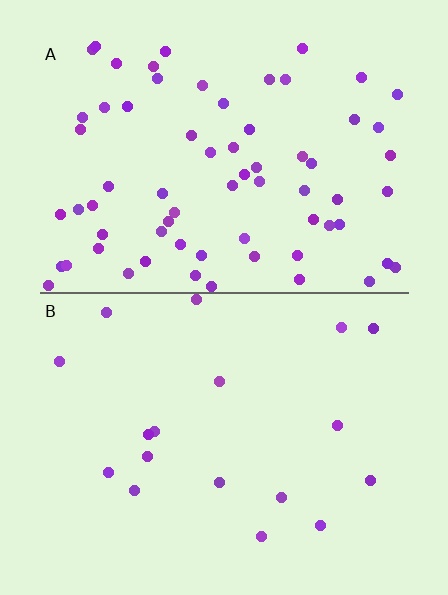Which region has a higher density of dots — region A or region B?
A (the top).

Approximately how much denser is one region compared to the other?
Approximately 3.8× — region A over region B.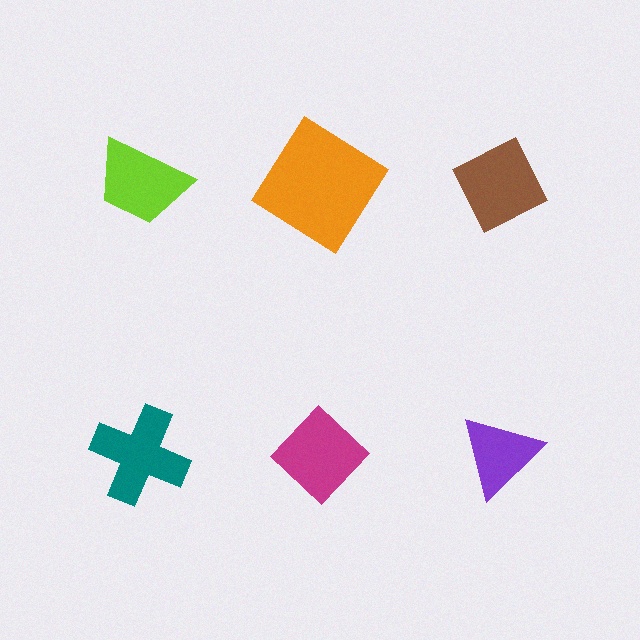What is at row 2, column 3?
A purple triangle.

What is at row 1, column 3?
A brown diamond.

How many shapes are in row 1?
3 shapes.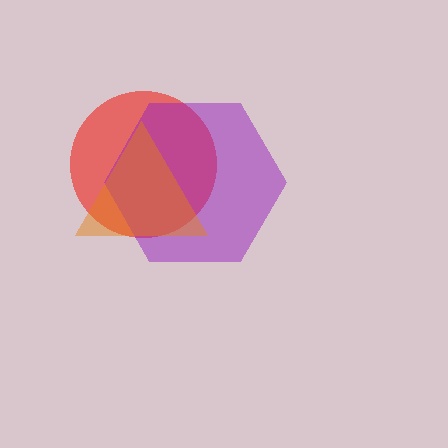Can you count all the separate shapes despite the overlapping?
Yes, there are 3 separate shapes.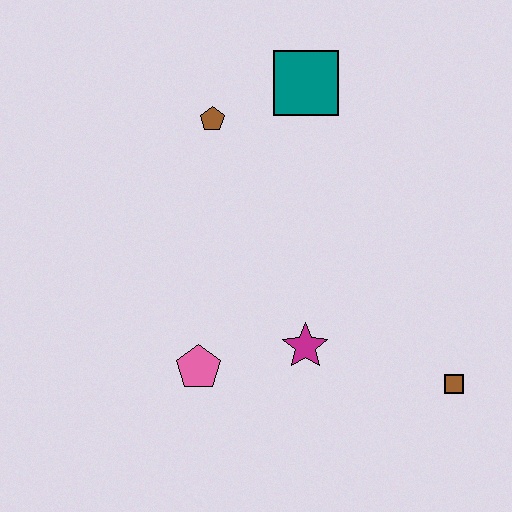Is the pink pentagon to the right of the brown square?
No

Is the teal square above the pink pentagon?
Yes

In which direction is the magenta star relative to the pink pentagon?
The magenta star is to the right of the pink pentagon.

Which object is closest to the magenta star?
The pink pentagon is closest to the magenta star.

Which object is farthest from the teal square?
The brown square is farthest from the teal square.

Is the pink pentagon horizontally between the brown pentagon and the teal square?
No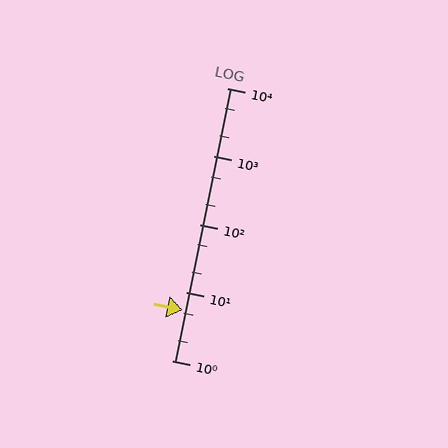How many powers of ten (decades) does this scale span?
The scale spans 4 decades, from 1 to 10000.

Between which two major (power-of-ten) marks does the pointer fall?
The pointer is between 1 and 10.